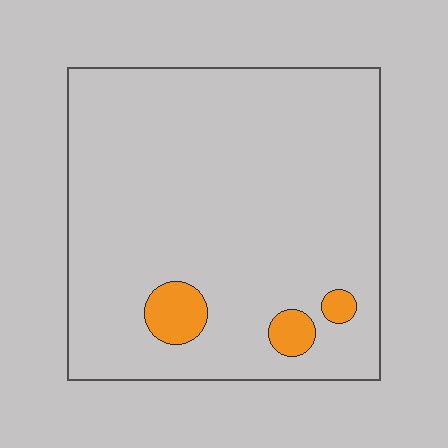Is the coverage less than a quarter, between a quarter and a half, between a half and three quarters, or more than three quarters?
Less than a quarter.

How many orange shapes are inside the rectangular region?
3.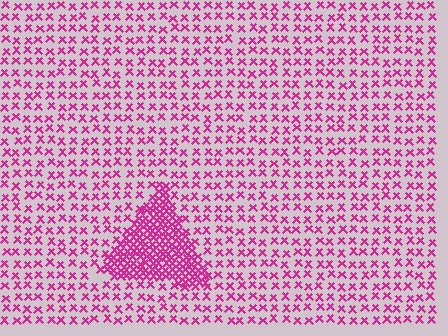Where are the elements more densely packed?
The elements are more densely packed inside the triangle boundary.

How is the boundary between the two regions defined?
The boundary is defined by a change in element density (approximately 3.0x ratio). All elements are the same color, size, and shape.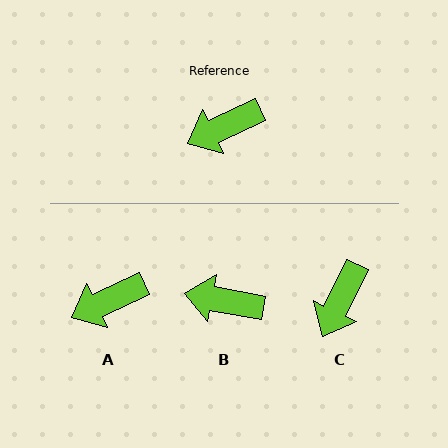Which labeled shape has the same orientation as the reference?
A.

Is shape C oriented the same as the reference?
No, it is off by about 39 degrees.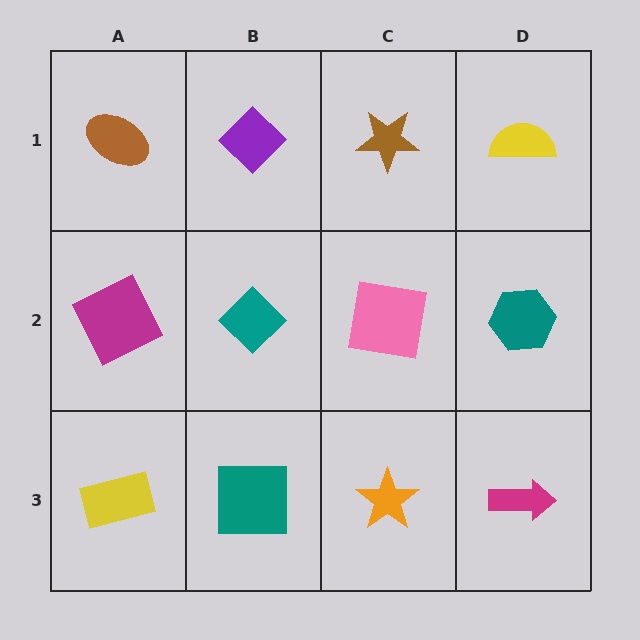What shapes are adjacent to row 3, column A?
A magenta square (row 2, column A), a teal square (row 3, column B).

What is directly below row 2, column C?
An orange star.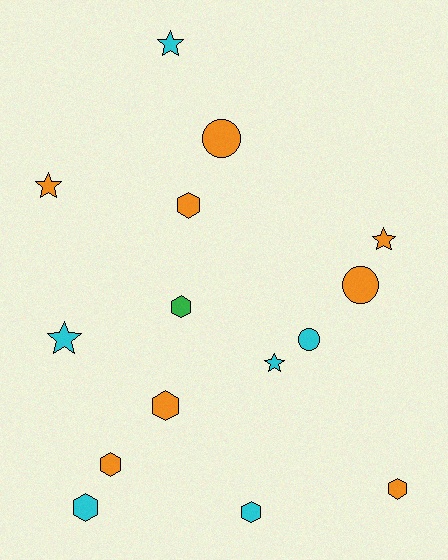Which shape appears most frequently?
Hexagon, with 7 objects.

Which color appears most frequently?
Orange, with 8 objects.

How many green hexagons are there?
There is 1 green hexagon.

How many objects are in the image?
There are 15 objects.